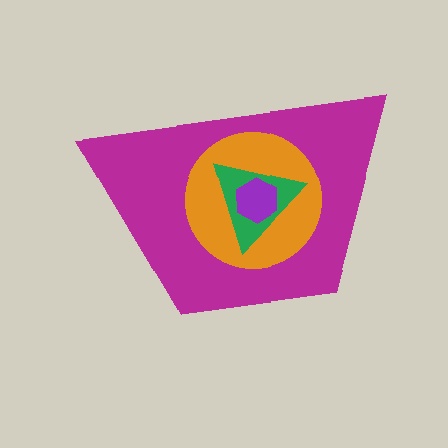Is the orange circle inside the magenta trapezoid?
Yes.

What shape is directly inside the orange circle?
The green triangle.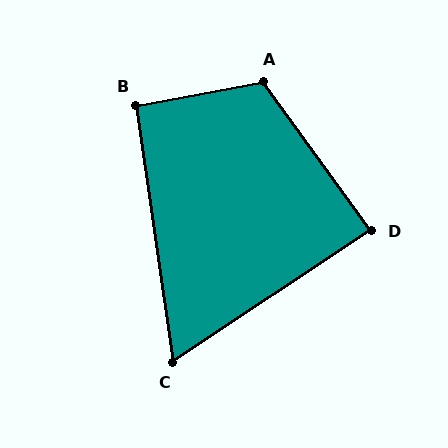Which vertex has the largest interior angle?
A, at approximately 115 degrees.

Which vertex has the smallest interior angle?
C, at approximately 65 degrees.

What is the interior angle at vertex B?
Approximately 93 degrees (approximately right).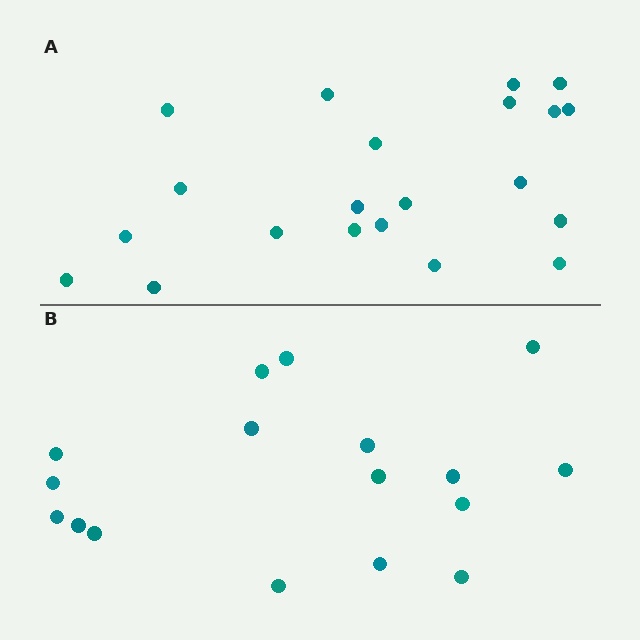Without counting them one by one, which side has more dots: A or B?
Region A (the top region) has more dots.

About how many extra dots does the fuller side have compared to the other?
Region A has about 4 more dots than region B.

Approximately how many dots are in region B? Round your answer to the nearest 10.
About 20 dots. (The exact count is 17, which rounds to 20.)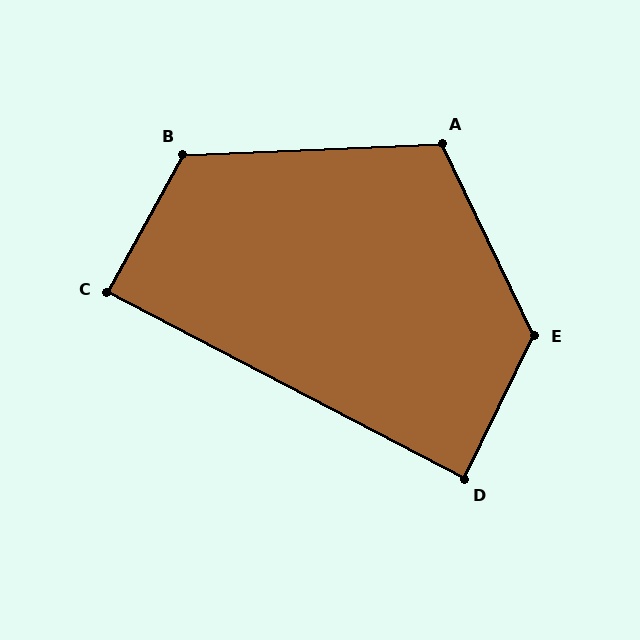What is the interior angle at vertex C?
Approximately 89 degrees (approximately right).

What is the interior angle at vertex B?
Approximately 121 degrees (obtuse).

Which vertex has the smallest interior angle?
D, at approximately 88 degrees.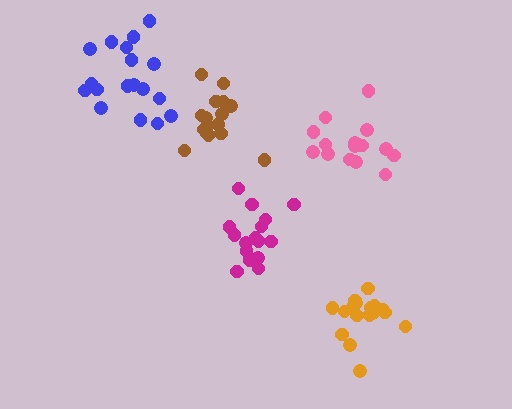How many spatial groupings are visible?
There are 5 spatial groupings.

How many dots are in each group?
Group 1: 16 dots, Group 2: 16 dots, Group 3: 16 dots, Group 4: 17 dots, Group 5: 19 dots (84 total).